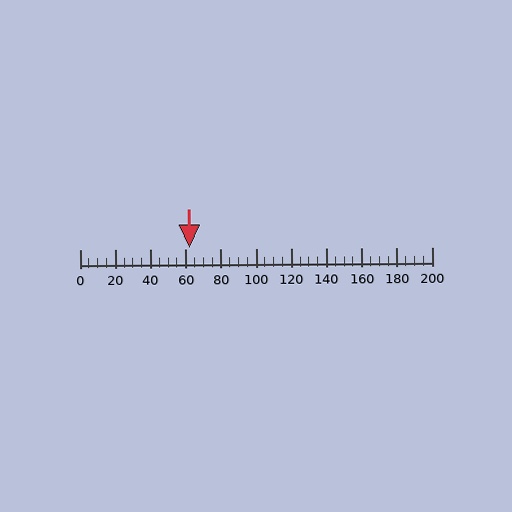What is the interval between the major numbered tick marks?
The major tick marks are spaced 20 units apart.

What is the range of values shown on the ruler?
The ruler shows values from 0 to 200.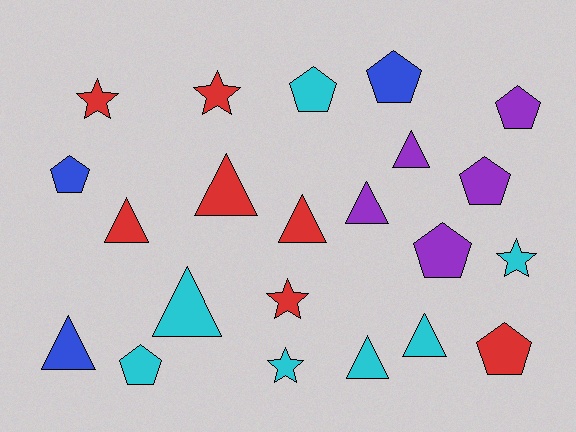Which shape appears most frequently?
Triangle, with 9 objects.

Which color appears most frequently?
Red, with 7 objects.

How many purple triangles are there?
There are 2 purple triangles.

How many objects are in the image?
There are 22 objects.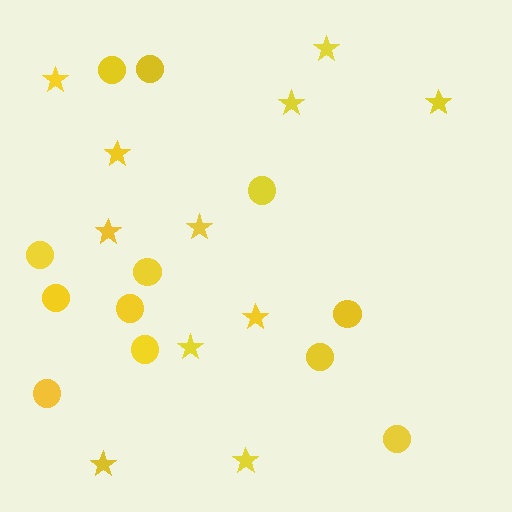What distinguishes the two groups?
There are 2 groups: one group of circles (12) and one group of stars (11).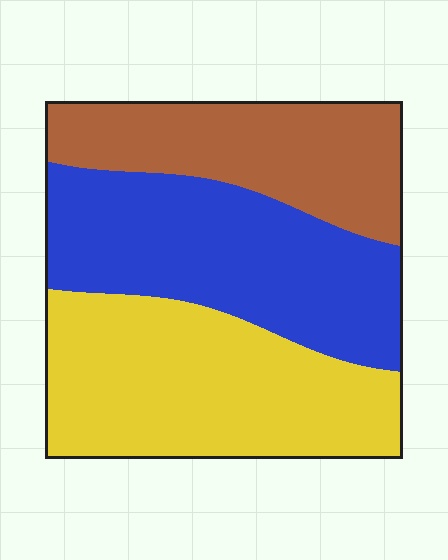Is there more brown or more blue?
Blue.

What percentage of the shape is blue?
Blue takes up between a quarter and a half of the shape.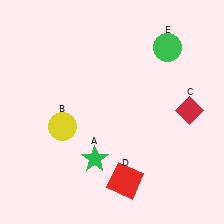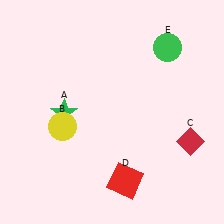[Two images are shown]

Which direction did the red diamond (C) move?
The red diamond (C) moved down.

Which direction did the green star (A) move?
The green star (A) moved up.